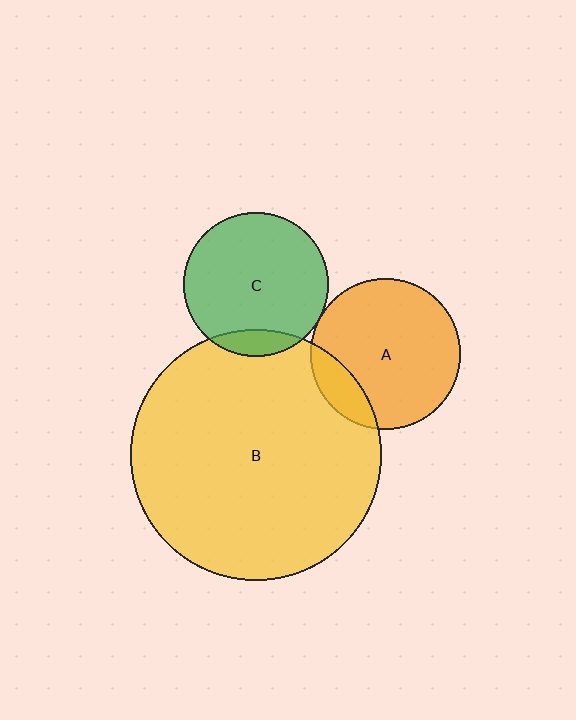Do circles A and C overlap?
Yes.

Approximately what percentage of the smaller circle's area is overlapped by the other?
Approximately 5%.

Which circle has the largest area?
Circle B (yellow).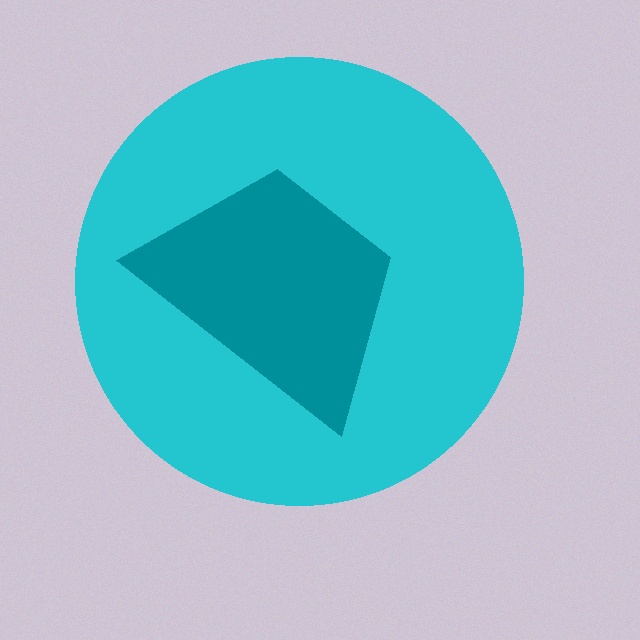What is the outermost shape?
The cyan circle.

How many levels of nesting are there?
2.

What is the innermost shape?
The teal trapezoid.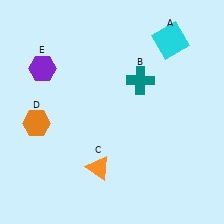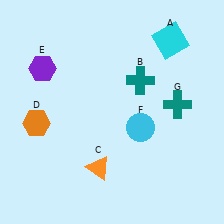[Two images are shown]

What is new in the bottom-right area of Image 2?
A cyan circle (F) was added in the bottom-right area of Image 2.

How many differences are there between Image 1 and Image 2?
There are 2 differences between the two images.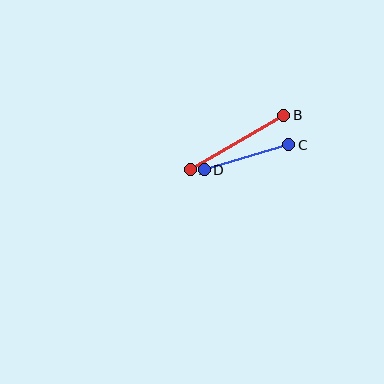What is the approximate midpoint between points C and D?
The midpoint is at approximately (246, 157) pixels.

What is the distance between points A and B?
The distance is approximately 108 pixels.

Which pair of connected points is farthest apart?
Points A and B are farthest apart.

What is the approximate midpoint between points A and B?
The midpoint is at approximately (237, 143) pixels.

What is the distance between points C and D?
The distance is approximately 88 pixels.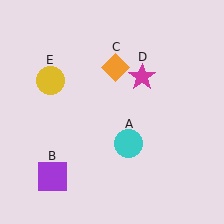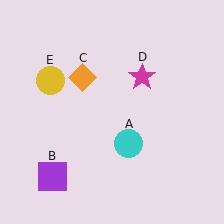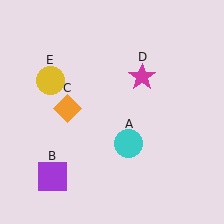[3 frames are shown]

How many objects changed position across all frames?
1 object changed position: orange diamond (object C).